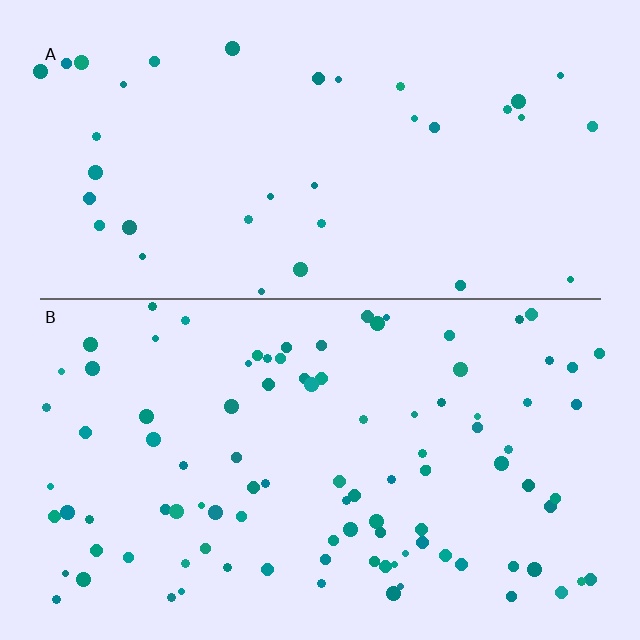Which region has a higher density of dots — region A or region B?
B (the bottom).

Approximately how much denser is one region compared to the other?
Approximately 2.8× — region B over region A.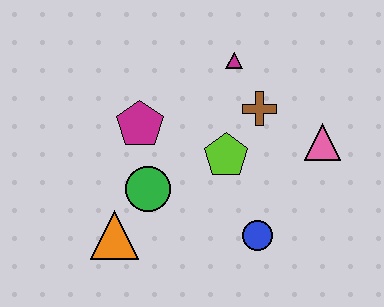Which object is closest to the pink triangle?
The brown cross is closest to the pink triangle.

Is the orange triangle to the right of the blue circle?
No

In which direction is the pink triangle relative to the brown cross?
The pink triangle is to the right of the brown cross.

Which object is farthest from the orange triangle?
The pink triangle is farthest from the orange triangle.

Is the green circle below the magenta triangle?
Yes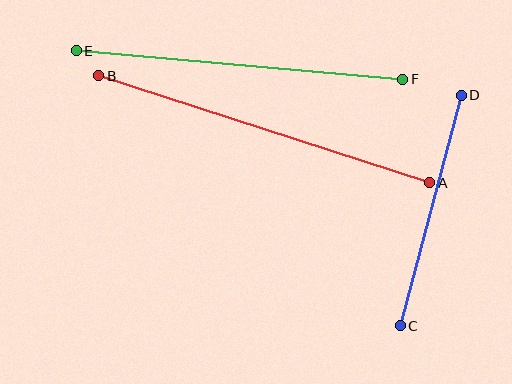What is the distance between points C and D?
The distance is approximately 238 pixels.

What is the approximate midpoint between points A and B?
The midpoint is at approximately (264, 129) pixels.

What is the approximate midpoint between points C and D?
The midpoint is at approximately (431, 210) pixels.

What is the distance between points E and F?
The distance is approximately 328 pixels.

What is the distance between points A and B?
The distance is approximately 348 pixels.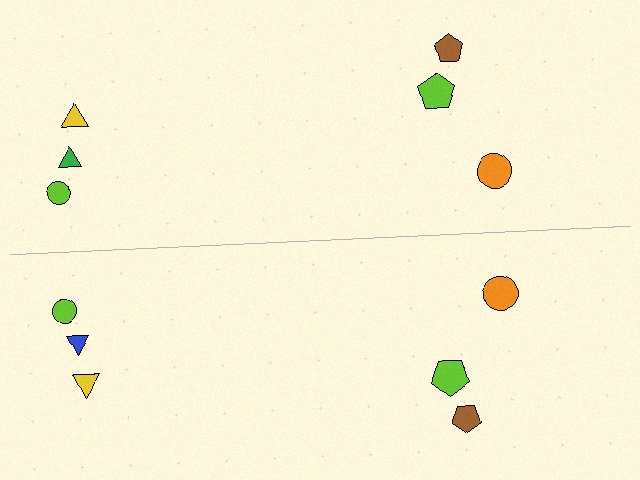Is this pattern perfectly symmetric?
No, the pattern is not perfectly symmetric. The blue triangle on the bottom side breaks the symmetry — its mirror counterpart is green.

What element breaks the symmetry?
The blue triangle on the bottom side breaks the symmetry — its mirror counterpart is green.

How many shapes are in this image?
There are 12 shapes in this image.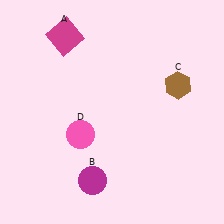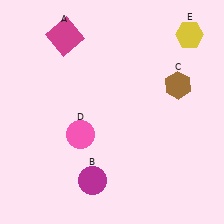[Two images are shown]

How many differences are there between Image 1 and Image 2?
There is 1 difference between the two images.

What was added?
A yellow hexagon (E) was added in Image 2.